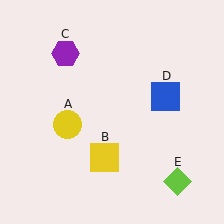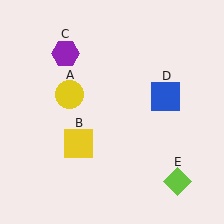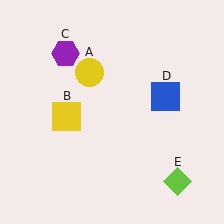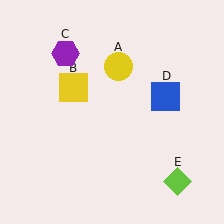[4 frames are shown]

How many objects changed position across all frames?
2 objects changed position: yellow circle (object A), yellow square (object B).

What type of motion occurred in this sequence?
The yellow circle (object A), yellow square (object B) rotated clockwise around the center of the scene.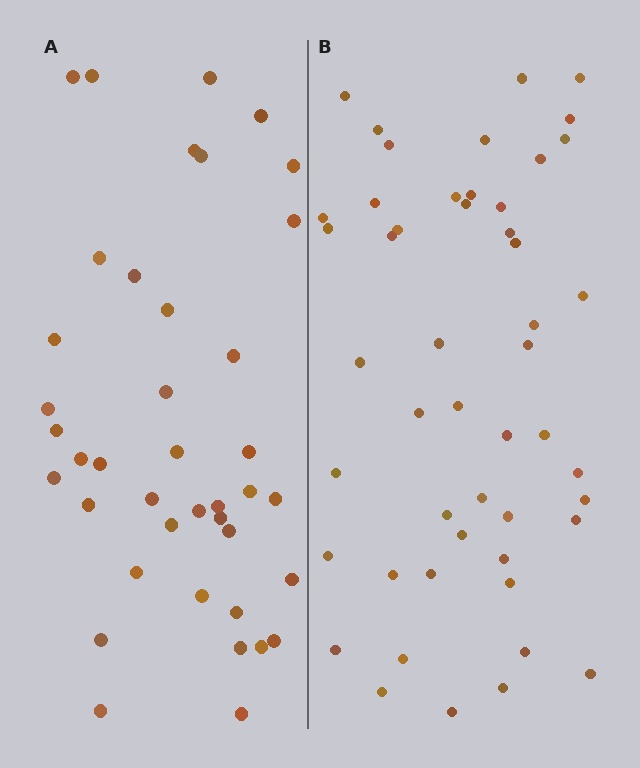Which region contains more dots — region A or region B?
Region B (the right region) has more dots.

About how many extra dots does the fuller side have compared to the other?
Region B has roughly 8 or so more dots than region A.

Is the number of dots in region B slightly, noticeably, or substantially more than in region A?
Region B has only slightly more — the two regions are fairly close. The ratio is roughly 1.2 to 1.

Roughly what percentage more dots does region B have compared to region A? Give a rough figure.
About 20% more.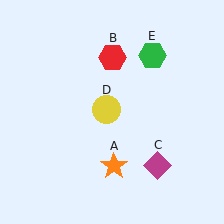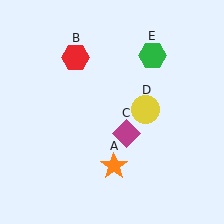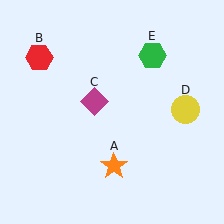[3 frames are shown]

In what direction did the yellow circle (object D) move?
The yellow circle (object D) moved right.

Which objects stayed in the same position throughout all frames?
Orange star (object A) and green hexagon (object E) remained stationary.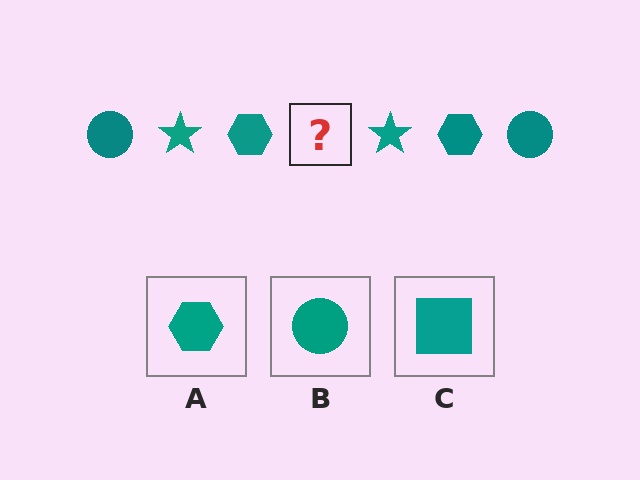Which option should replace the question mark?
Option B.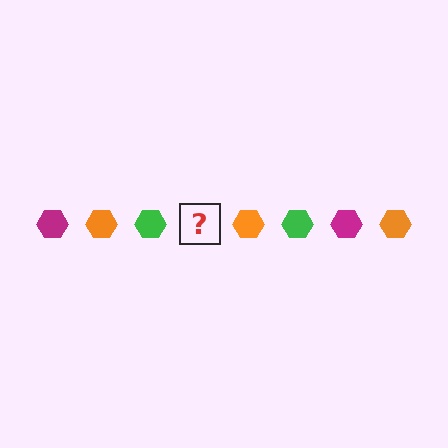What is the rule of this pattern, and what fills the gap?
The rule is that the pattern cycles through magenta, orange, green hexagons. The gap should be filled with a magenta hexagon.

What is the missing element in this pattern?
The missing element is a magenta hexagon.